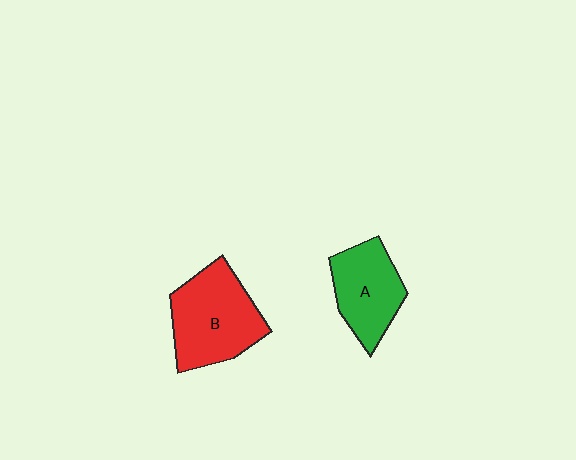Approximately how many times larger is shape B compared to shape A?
Approximately 1.3 times.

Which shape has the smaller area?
Shape A (green).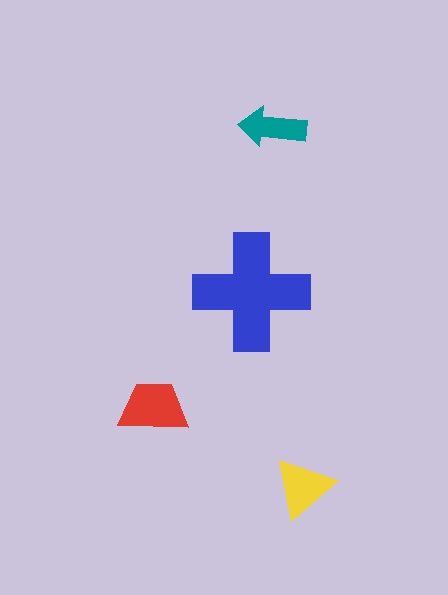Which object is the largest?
The blue cross.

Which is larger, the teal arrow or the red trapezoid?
The red trapezoid.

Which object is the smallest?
The teal arrow.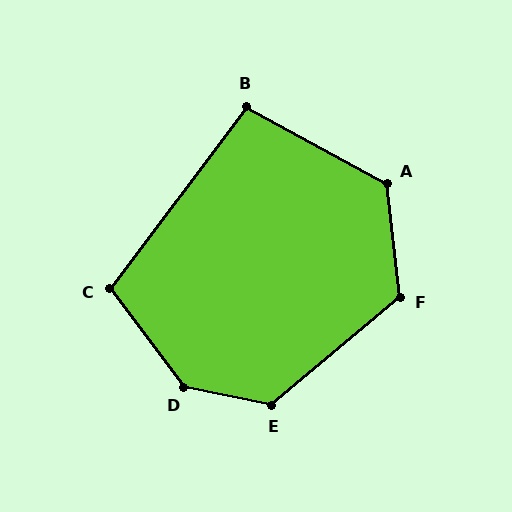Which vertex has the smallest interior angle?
B, at approximately 98 degrees.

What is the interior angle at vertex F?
Approximately 123 degrees (obtuse).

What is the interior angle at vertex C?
Approximately 106 degrees (obtuse).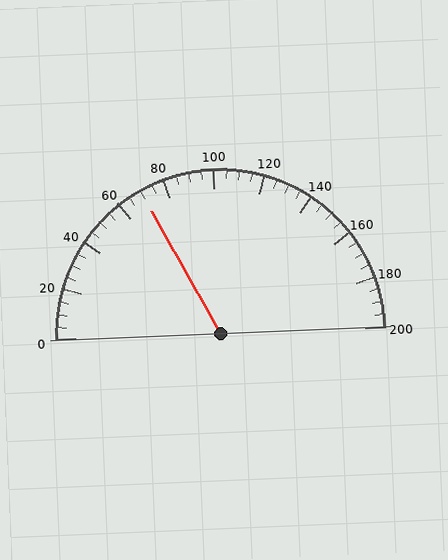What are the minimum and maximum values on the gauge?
The gauge ranges from 0 to 200.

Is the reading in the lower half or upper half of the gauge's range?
The reading is in the lower half of the range (0 to 200).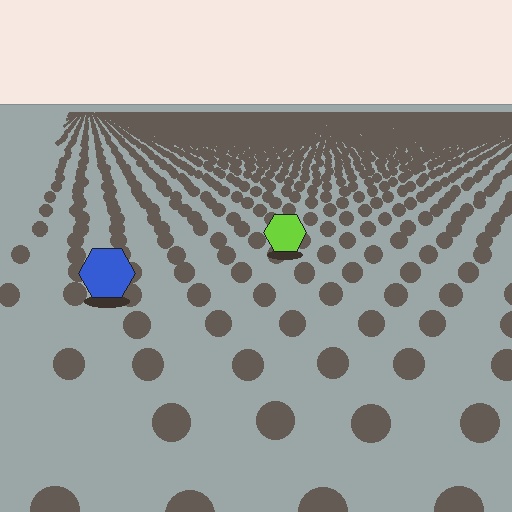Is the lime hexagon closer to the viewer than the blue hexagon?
No. The blue hexagon is closer — you can tell from the texture gradient: the ground texture is coarser near it.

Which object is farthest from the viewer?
The lime hexagon is farthest from the viewer. It appears smaller and the ground texture around it is denser.